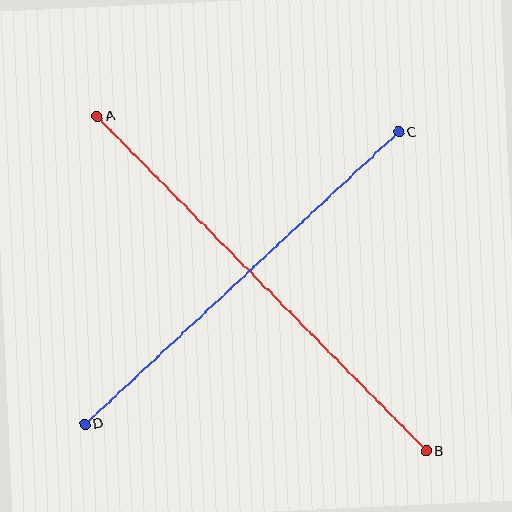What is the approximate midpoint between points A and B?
The midpoint is at approximately (262, 284) pixels.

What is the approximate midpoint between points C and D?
The midpoint is at approximately (242, 278) pixels.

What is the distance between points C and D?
The distance is approximately 429 pixels.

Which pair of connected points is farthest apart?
Points A and B are farthest apart.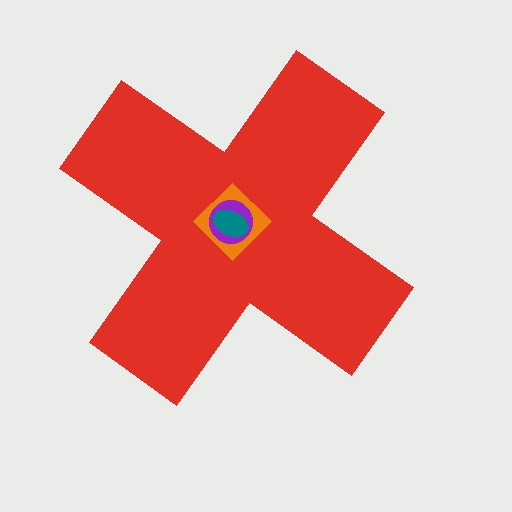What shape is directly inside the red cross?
The orange diamond.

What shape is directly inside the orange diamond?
The purple circle.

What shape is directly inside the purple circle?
The teal ellipse.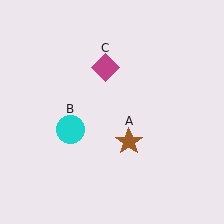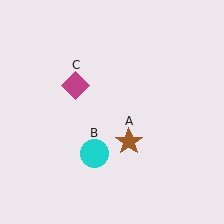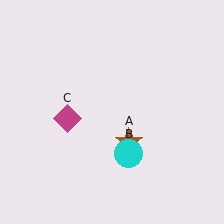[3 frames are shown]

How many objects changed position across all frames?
2 objects changed position: cyan circle (object B), magenta diamond (object C).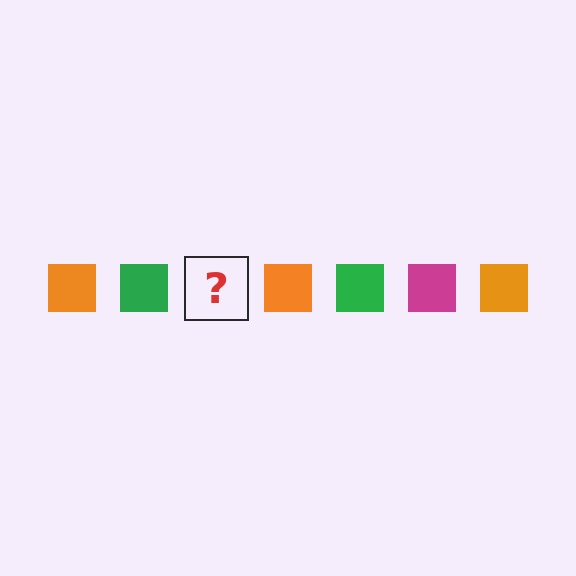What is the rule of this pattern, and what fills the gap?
The rule is that the pattern cycles through orange, green, magenta squares. The gap should be filled with a magenta square.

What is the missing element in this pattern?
The missing element is a magenta square.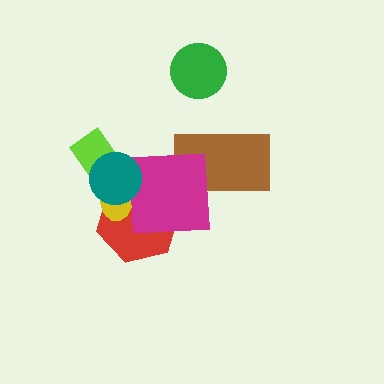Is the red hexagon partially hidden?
Yes, it is partially covered by another shape.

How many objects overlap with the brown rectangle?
1 object overlaps with the brown rectangle.